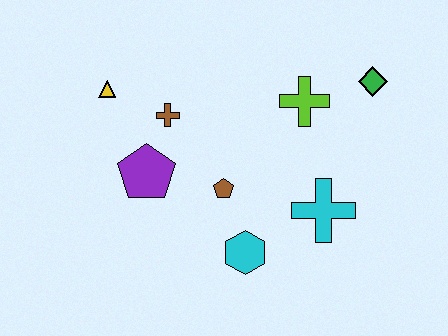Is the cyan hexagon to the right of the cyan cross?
No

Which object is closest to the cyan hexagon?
The brown pentagon is closest to the cyan hexagon.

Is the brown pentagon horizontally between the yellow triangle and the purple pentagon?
No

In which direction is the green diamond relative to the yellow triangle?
The green diamond is to the right of the yellow triangle.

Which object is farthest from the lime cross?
The yellow triangle is farthest from the lime cross.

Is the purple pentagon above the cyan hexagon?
Yes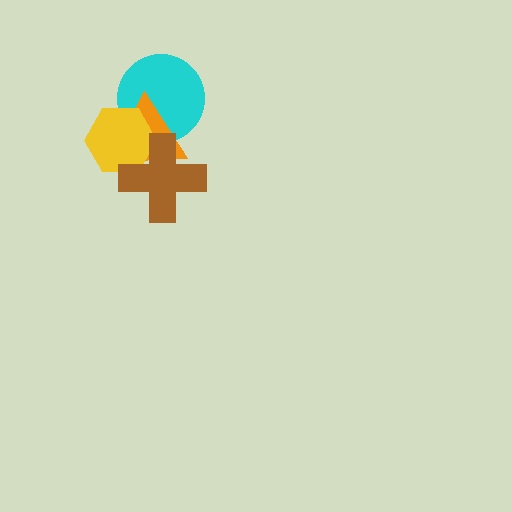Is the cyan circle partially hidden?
Yes, it is partially covered by another shape.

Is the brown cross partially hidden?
No, no other shape covers it.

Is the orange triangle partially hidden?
Yes, it is partially covered by another shape.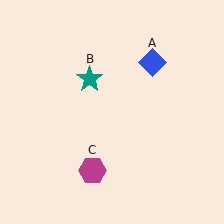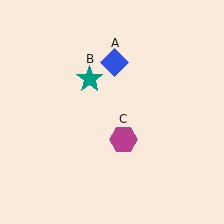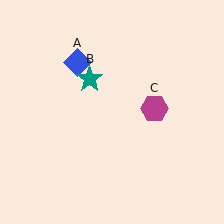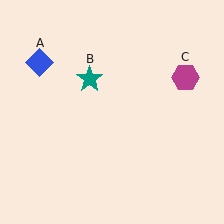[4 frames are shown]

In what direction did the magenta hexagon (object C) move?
The magenta hexagon (object C) moved up and to the right.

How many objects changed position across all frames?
2 objects changed position: blue diamond (object A), magenta hexagon (object C).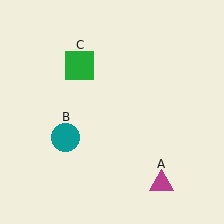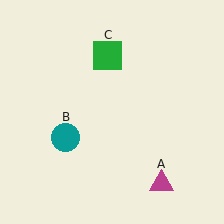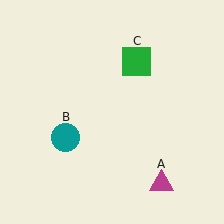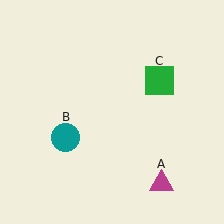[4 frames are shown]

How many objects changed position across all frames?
1 object changed position: green square (object C).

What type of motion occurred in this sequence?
The green square (object C) rotated clockwise around the center of the scene.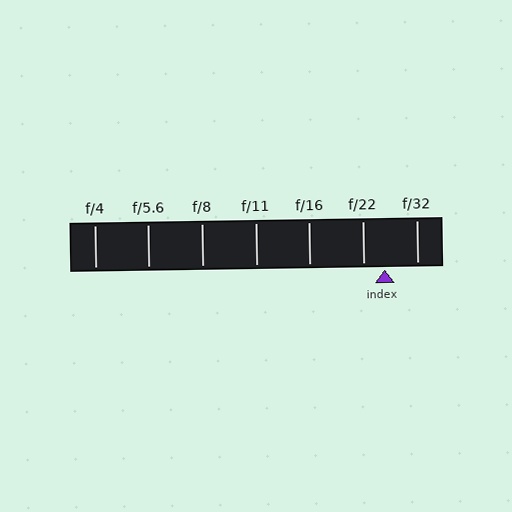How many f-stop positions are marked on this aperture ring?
There are 7 f-stop positions marked.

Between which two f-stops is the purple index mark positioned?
The index mark is between f/22 and f/32.